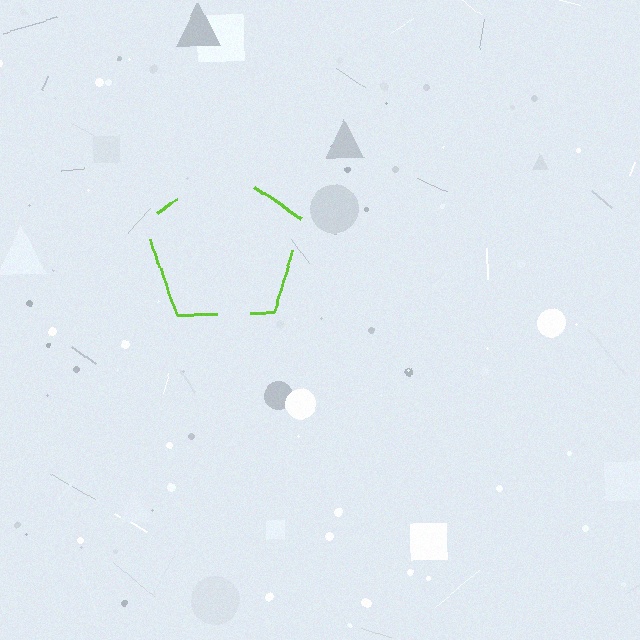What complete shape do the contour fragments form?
The contour fragments form a pentagon.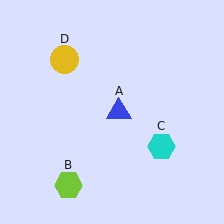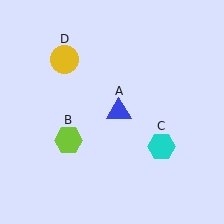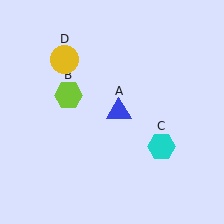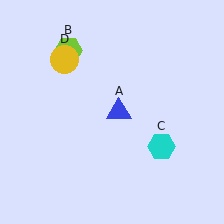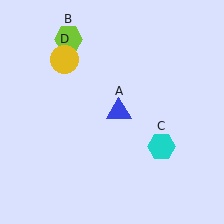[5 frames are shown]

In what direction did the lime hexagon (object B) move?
The lime hexagon (object B) moved up.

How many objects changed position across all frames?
1 object changed position: lime hexagon (object B).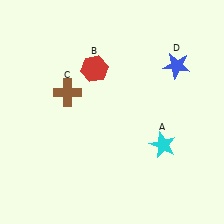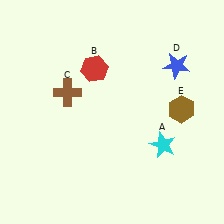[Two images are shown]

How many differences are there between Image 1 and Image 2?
There is 1 difference between the two images.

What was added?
A brown hexagon (E) was added in Image 2.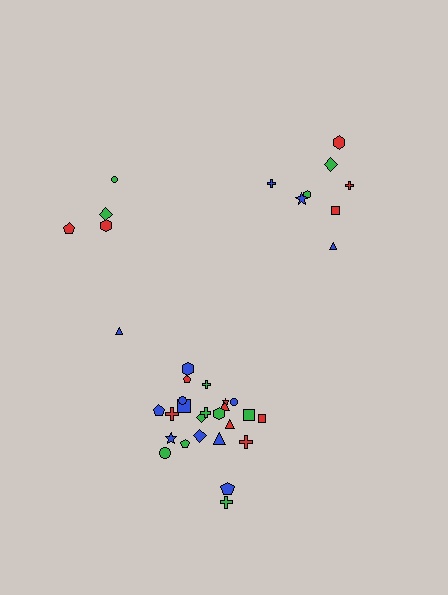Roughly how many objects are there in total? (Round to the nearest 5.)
Roughly 35 objects in total.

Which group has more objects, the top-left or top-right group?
The top-right group.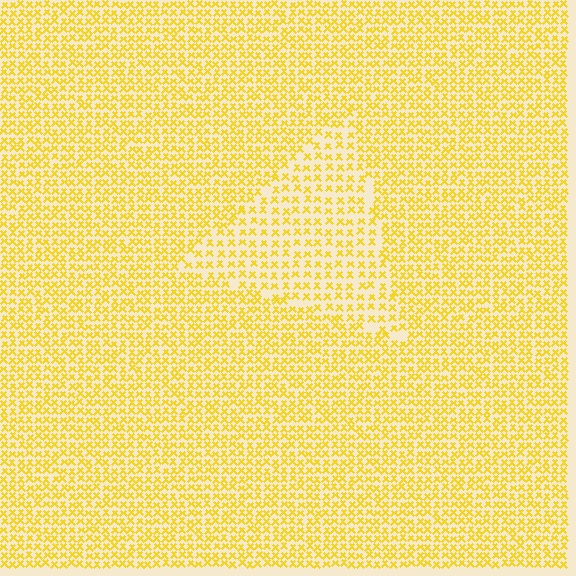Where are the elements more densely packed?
The elements are more densely packed outside the triangle boundary.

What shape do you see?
I see a triangle.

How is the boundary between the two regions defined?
The boundary is defined by a change in element density (approximately 1.6x ratio). All elements are the same color, size, and shape.